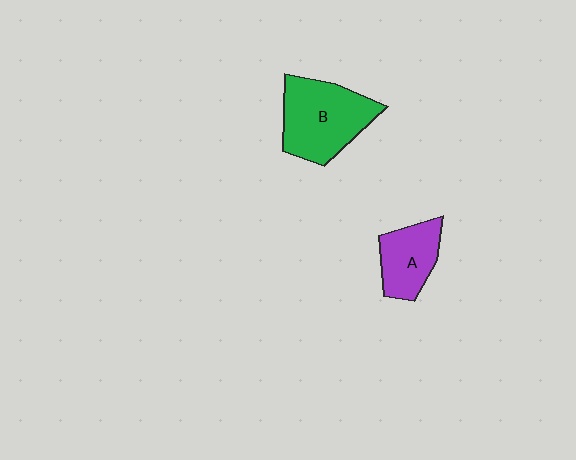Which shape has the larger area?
Shape B (green).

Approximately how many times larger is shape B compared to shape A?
Approximately 1.6 times.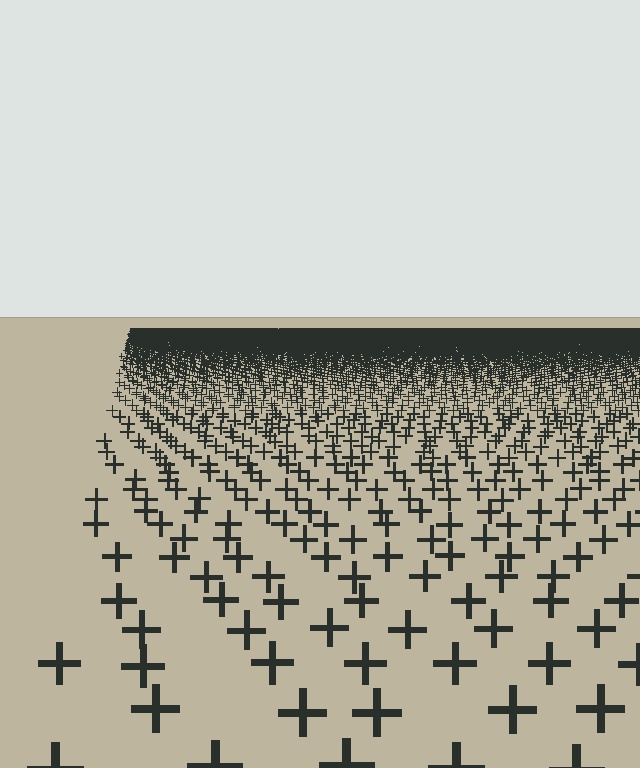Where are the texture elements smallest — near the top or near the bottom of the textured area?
Near the top.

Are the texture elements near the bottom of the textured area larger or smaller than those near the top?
Larger. Near the bottom, elements are closer to the viewer and appear at a bigger on-screen size.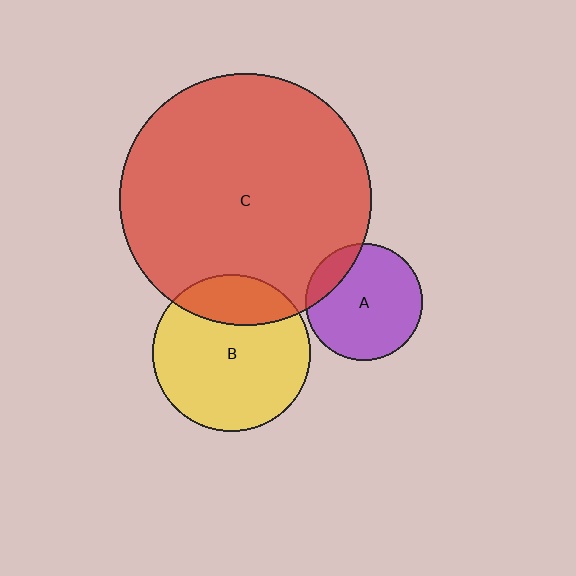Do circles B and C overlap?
Yes.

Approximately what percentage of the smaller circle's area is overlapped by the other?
Approximately 25%.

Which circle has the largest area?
Circle C (red).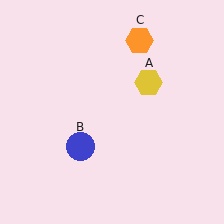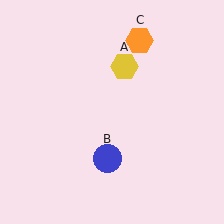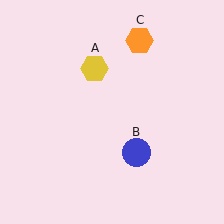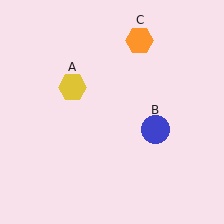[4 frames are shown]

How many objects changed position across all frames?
2 objects changed position: yellow hexagon (object A), blue circle (object B).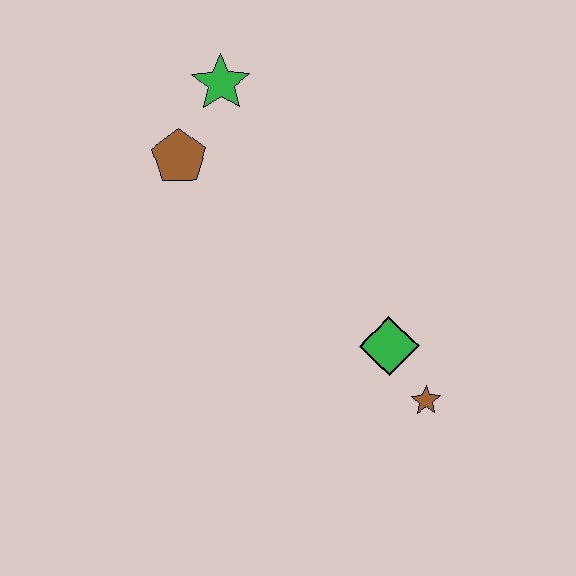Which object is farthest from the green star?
The brown star is farthest from the green star.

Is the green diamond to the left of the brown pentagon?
No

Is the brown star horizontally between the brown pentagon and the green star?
No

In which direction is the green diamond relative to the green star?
The green diamond is below the green star.